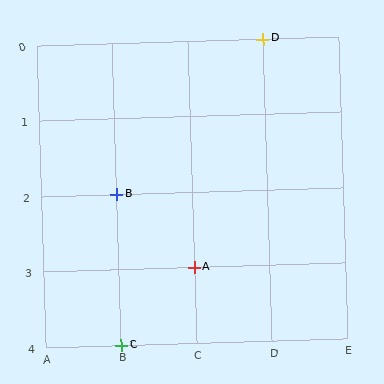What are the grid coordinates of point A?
Point A is at grid coordinates (C, 3).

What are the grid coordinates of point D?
Point D is at grid coordinates (D, 0).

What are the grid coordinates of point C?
Point C is at grid coordinates (B, 4).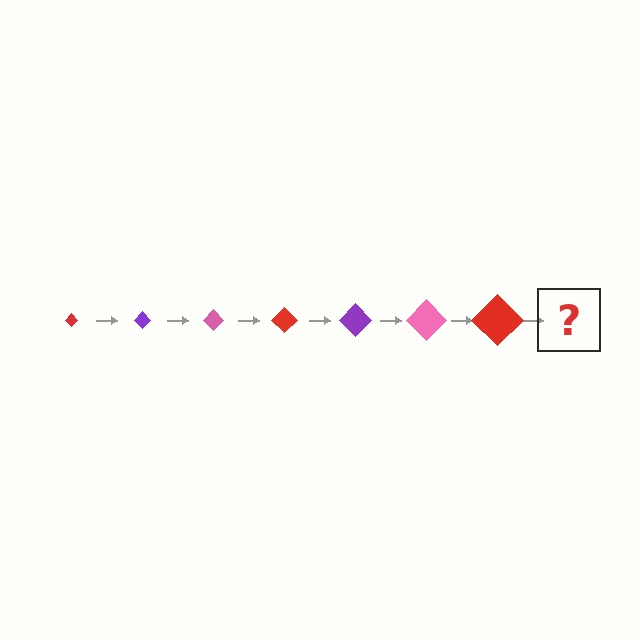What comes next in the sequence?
The next element should be a purple diamond, larger than the previous one.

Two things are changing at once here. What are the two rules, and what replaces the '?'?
The two rules are that the diamond grows larger each step and the color cycles through red, purple, and pink. The '?' should be a purple diamond, larger than the previous one.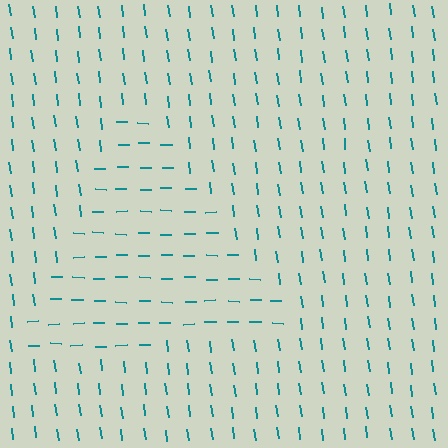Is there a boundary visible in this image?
Yes, there is a texture boundary formed by a change in line orientation.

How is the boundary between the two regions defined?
The boundary is defined purely by a change in line orientation (approximately 82 degrees difference). All lines are the same color and thickness.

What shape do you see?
I see a triangle.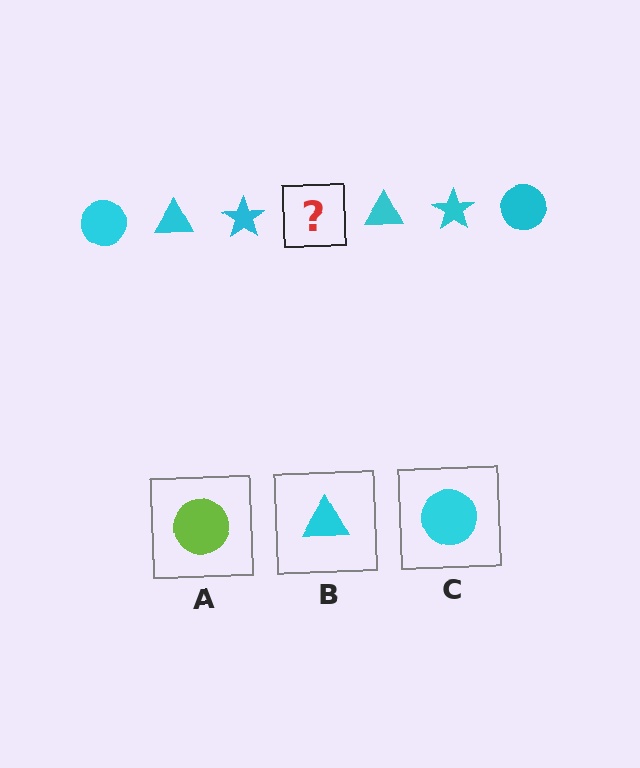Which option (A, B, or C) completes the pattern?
C.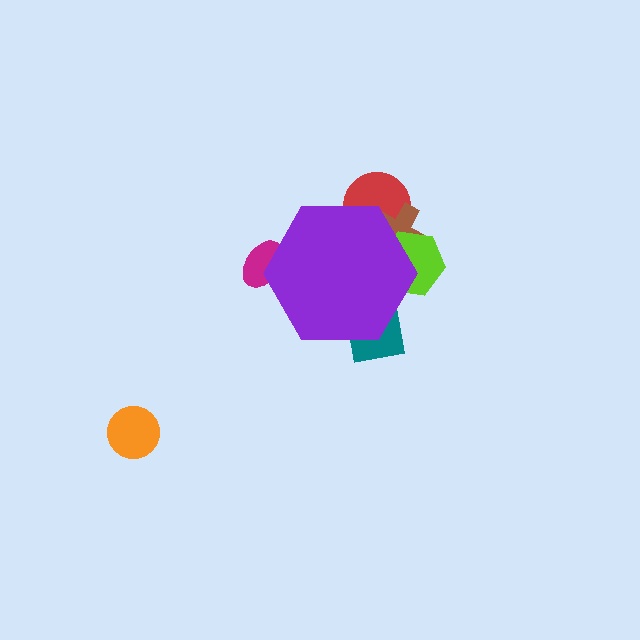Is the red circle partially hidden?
Yes, the red circle is partially hidden behind the purple hexagon.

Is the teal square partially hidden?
Yes, the teal square is partially hidden behind the purple hexagon.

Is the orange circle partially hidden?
No, the orange circle is fully visible.